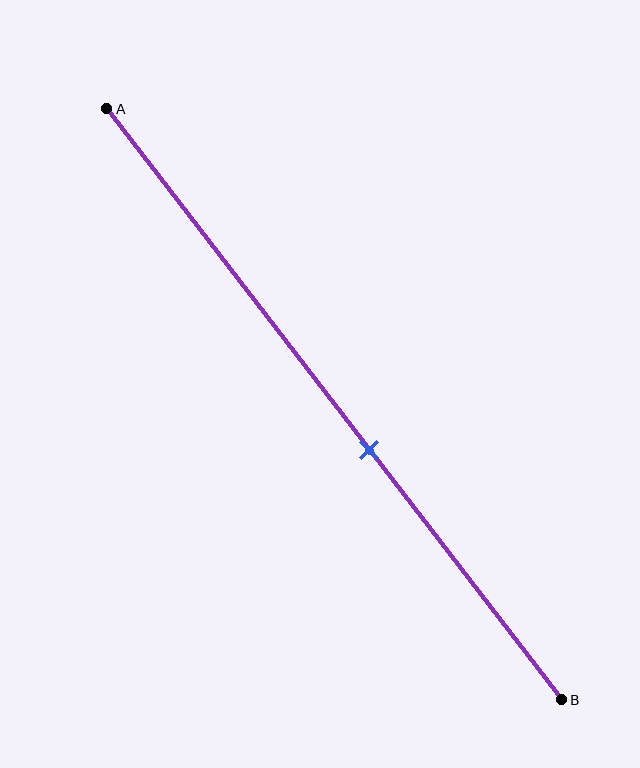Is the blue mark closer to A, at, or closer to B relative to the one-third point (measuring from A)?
The blue mark is closer to point B than the one-third point of segment AB.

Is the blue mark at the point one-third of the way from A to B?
No, the mark is at about 60% from A, not at the 33% one-third point.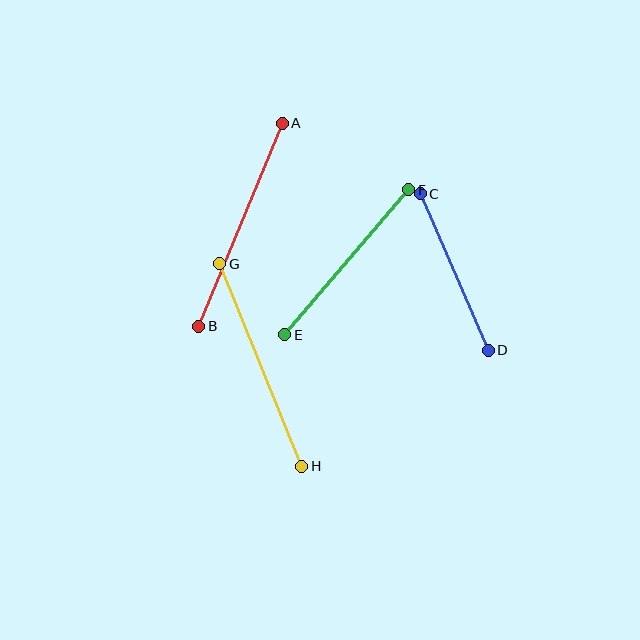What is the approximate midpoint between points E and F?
The midpoint is at approximately (347, 262) pixels.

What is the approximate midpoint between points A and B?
The midpoint is at approximately (240, 225) pixels.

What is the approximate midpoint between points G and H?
The midpoint is at approximately (261, 365) pixels.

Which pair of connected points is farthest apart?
Points A and B are farthest apart.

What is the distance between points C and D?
The distance is approximately 171 pixels.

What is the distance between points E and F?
The distance is approximately 190 pixels.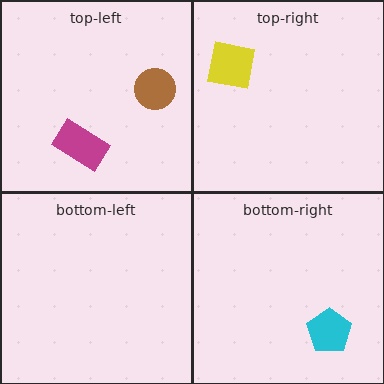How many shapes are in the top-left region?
2.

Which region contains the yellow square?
The top-right region.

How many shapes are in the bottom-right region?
1.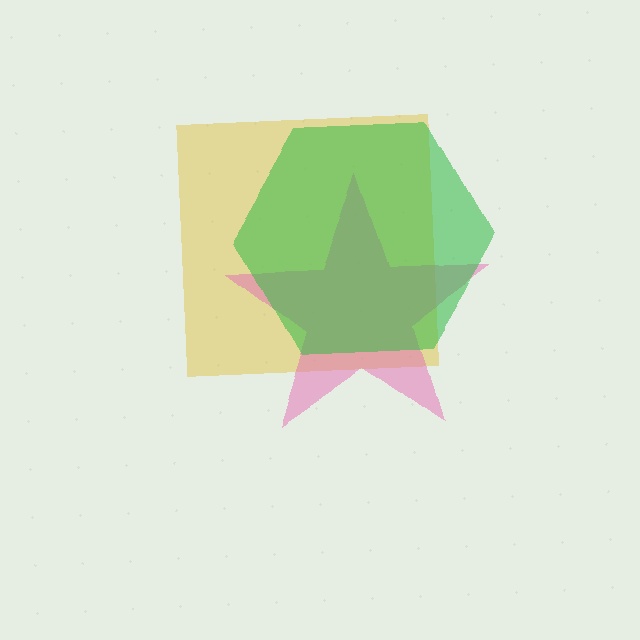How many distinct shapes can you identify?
There are 3 distinct shapes: a yellow square, a pink star, a green hexagon.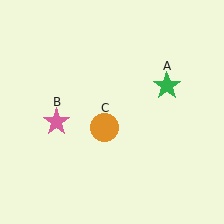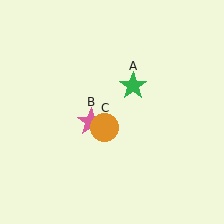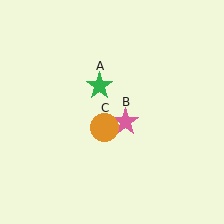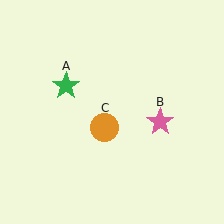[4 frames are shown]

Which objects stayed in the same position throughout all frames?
Orange circle (object C) remained stationary.